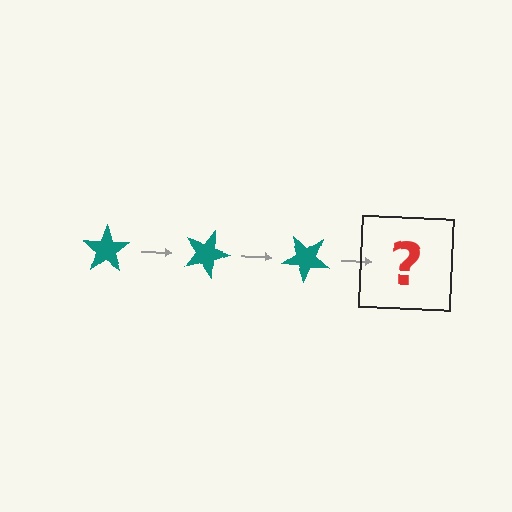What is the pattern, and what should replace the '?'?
The pattern is that the star rotates 20 degrees each step. The '?' should be a teal star rotated 60 degrees.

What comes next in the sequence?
The next element should be a teal star rotated 60 degrees.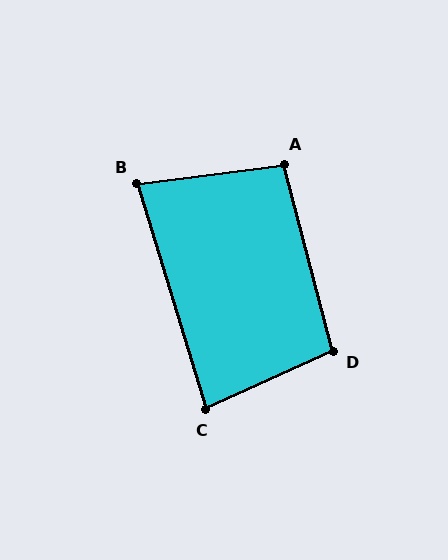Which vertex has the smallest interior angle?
B, at approximately 80 degrees.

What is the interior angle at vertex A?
Approximately 97 degrees (obtuse).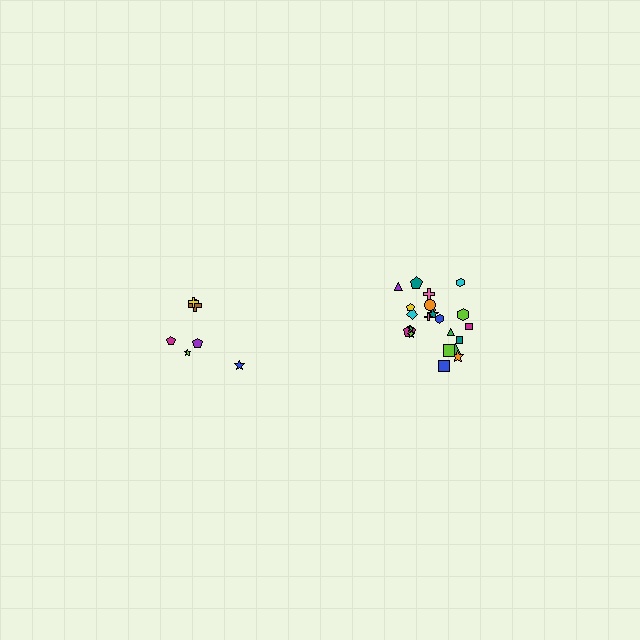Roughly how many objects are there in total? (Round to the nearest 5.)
Roughly 30 objects in total.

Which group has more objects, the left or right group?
The right group.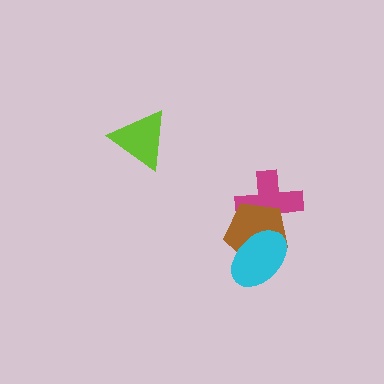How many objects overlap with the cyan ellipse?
2 objects overlap with the cyan ellipse.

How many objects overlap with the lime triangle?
0 objects overlap with the lime triangle.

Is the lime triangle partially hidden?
No, no other shape covers it.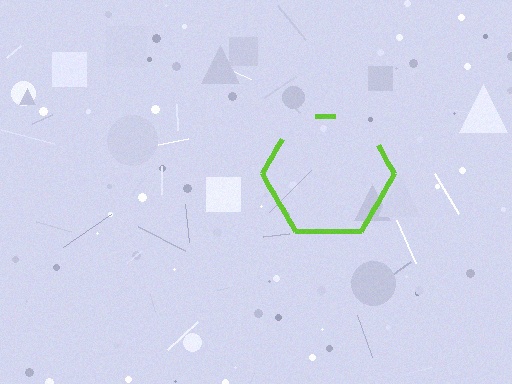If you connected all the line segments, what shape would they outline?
They would outline a hexagon.